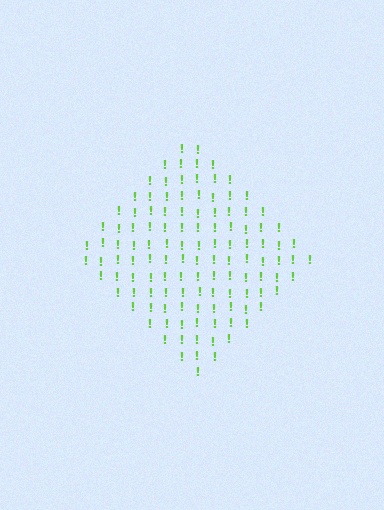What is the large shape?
The large shape is a diamond.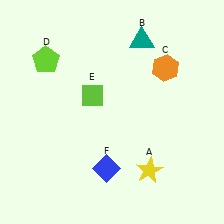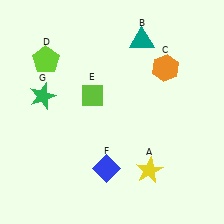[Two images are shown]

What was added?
A green star (G) was added in Image 2.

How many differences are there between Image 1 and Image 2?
There is 1 difference between the two images.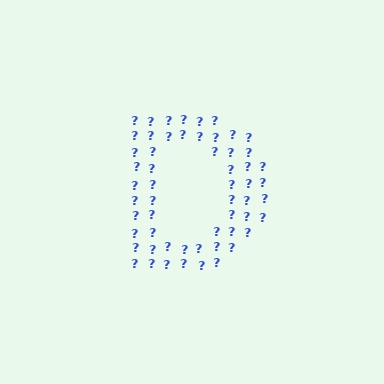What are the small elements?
The small elements are question marks.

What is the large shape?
The large shape is the letter D.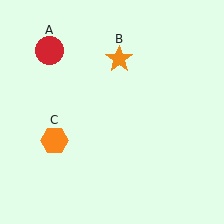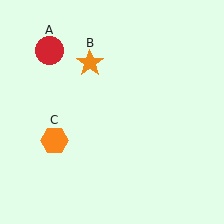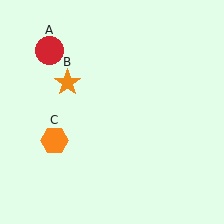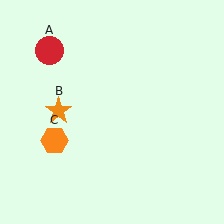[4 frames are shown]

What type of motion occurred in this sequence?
The orange star (object B) rotated counterclockwise around the center of the scene.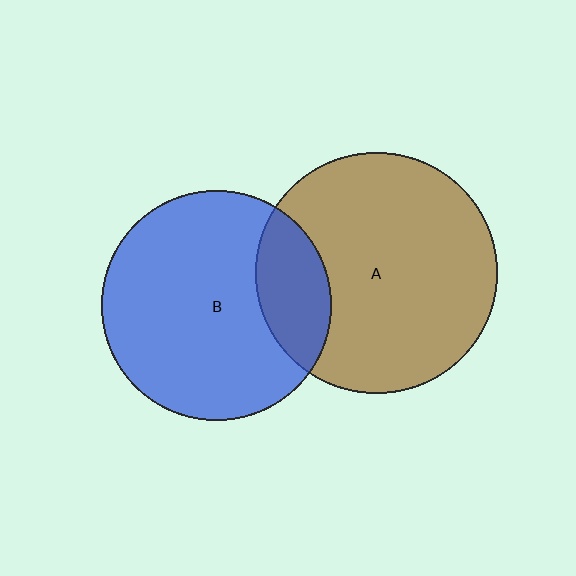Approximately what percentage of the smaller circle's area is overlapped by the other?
Approximately 20%.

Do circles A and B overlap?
Yes.